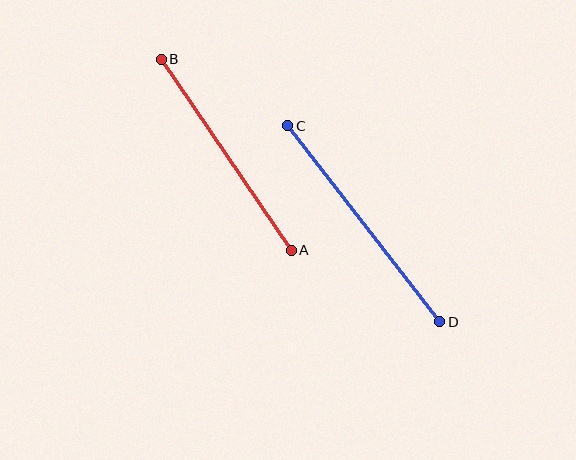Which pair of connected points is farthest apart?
Points C and D are farthest apart.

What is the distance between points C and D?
The distance is approximately 248 pixels.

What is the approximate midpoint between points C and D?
The midpoint is at approximately (364, 224) pixels.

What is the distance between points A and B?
The distance is approximately 231 pixels.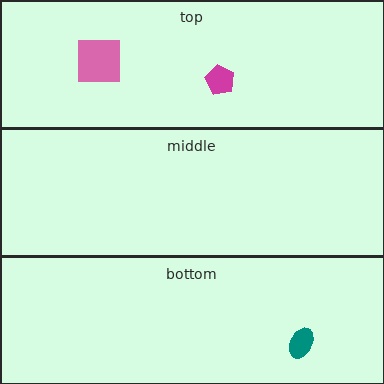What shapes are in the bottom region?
The teal ellipse.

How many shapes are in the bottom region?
1.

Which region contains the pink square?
The top region.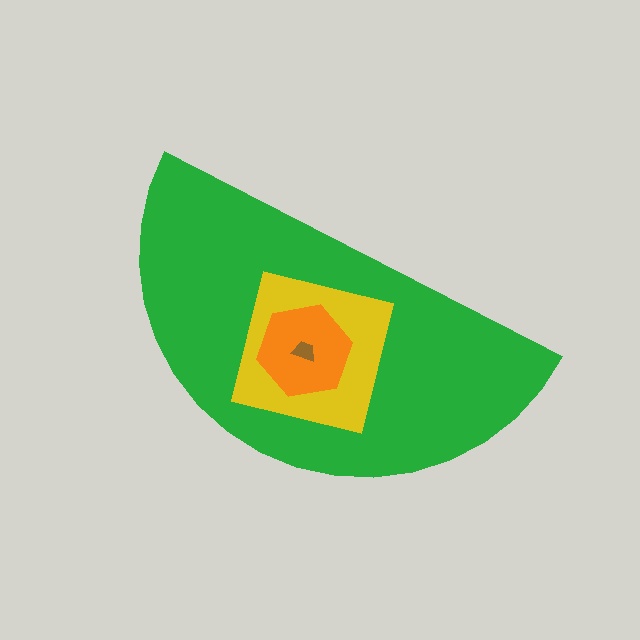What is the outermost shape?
The green semicircle.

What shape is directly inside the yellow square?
The orange hexagon.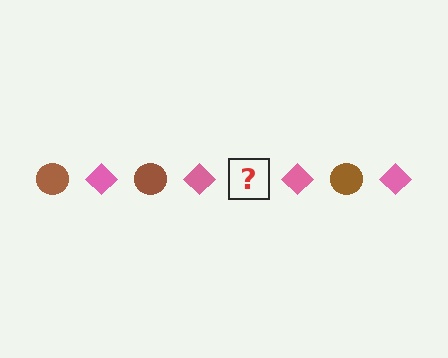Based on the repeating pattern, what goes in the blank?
The blank should be a brown circle.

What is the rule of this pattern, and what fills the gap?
The rule is that the pattern alternates between brown circle and pink diamond. The gap should be filled with a brown circle.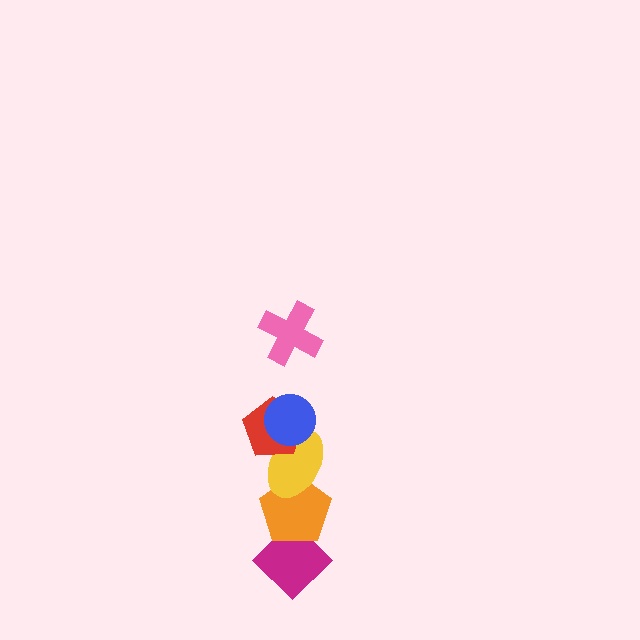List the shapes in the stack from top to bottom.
From top to bottom: the pink cross, the blue circle, the red pentagon, the yellow ellipse, the orange pentagon, the magenta diamond.